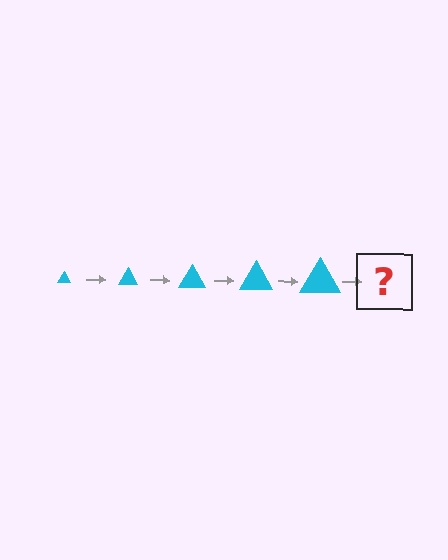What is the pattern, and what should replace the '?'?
The pattern is that the triangle gets progressively larger each step. The '?' should be a cyan triangle, larger than the previous one.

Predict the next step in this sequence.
The next step is a cyan triangle, larger than the previous one.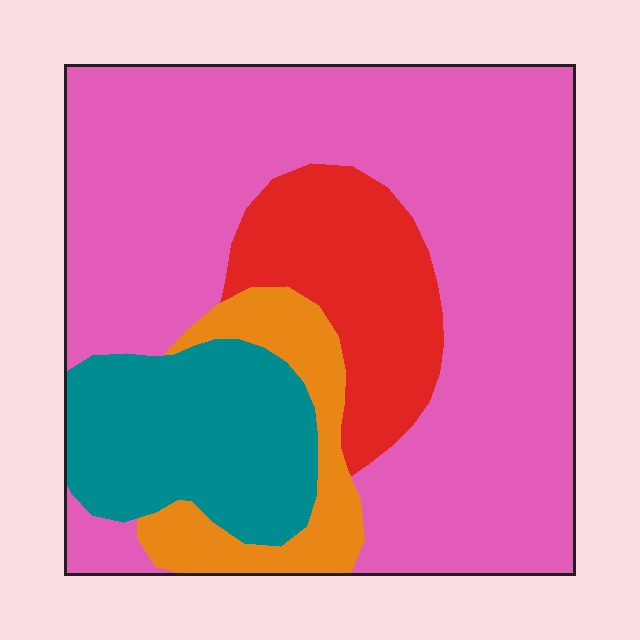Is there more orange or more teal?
Teal.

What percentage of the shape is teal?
Teal takes up about one sixth (1/6) of the shape.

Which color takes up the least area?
Orange, at roughly 10%.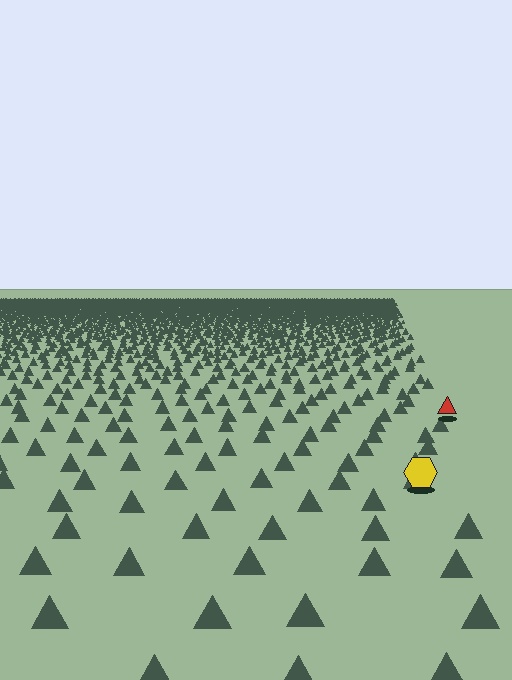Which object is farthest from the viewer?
The red triangle is farthest from the viewer. It appears smaller and the ground texture around it is denser.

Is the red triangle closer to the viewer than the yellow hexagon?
No. The yellow hexagon is closer — you can tell from the texture gradient: the ground texture is coarser near it.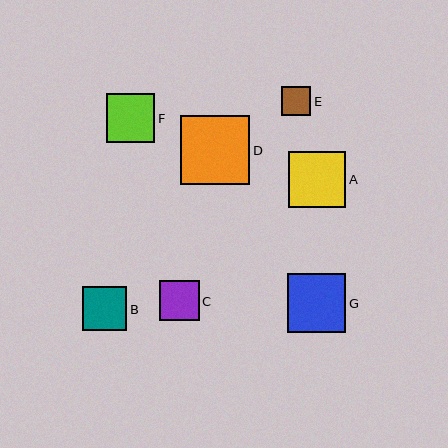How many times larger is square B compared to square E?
Square B is approximately 1.5 times the size of square E.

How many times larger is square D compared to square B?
Square D is approximately 1.6 times the size of square B.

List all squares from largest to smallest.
From largest to smallest: D, G, A, F, B, C, E.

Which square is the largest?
Square D is the largest with a size of approximately 69 pixels.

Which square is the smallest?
Square E is the smallest with a size of approximately 29 pixels.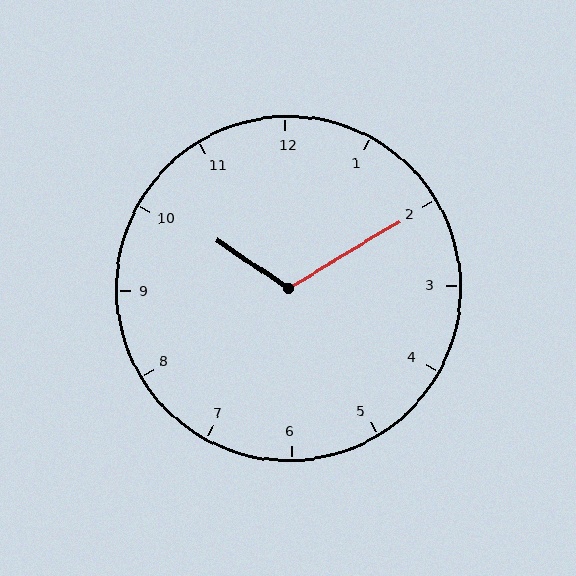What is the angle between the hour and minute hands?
Approximately 115 degrees.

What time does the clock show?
10:10.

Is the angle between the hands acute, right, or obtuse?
It is obtuse.